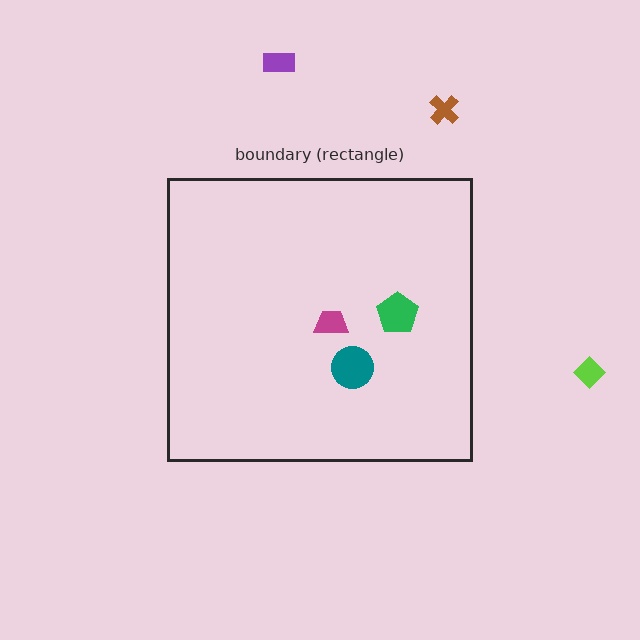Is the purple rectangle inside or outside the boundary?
Outside.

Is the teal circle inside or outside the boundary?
Inside.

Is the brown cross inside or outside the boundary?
Outside.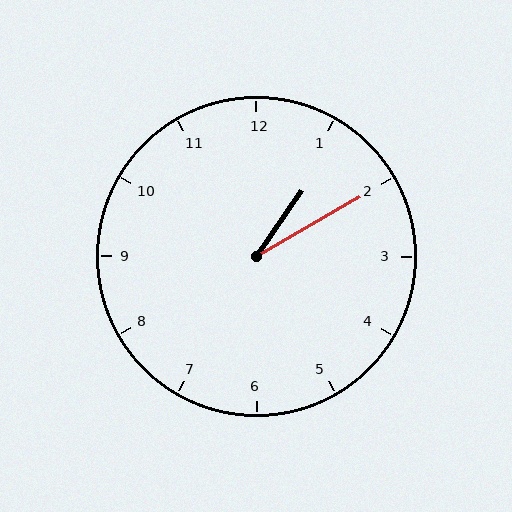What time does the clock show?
1:10.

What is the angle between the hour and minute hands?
Approximately 25 degrees.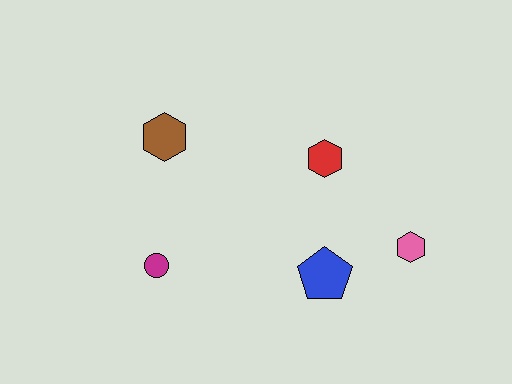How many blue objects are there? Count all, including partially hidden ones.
There is 1 blue object.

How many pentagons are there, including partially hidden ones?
There is 1 pentagon.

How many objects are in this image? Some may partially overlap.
There are 5 objects.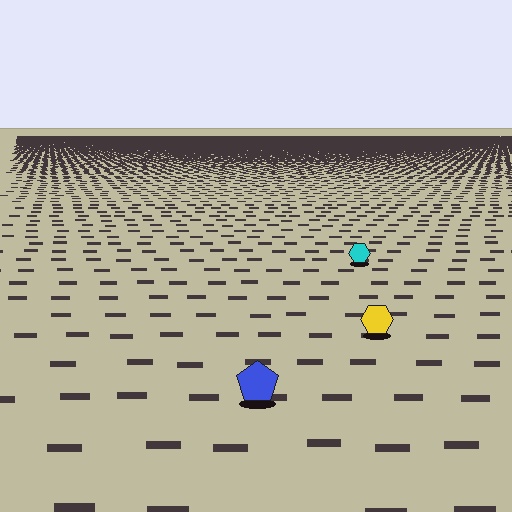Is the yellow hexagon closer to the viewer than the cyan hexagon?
Yes. The yellow hexagon is closer — you can tell from the texture gradient: the ground texture is coarser near it.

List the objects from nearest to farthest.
From nearest to farthest: the blue pentagon, the yellow hexagon, the cyan hexagon.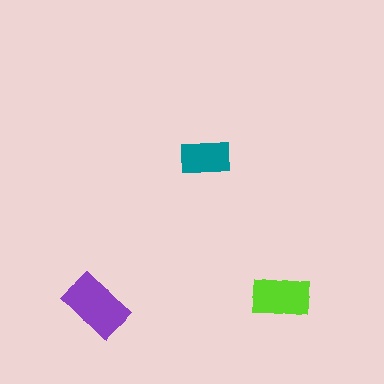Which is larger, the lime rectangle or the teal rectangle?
The lime one.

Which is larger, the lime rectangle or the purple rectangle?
The purple one.